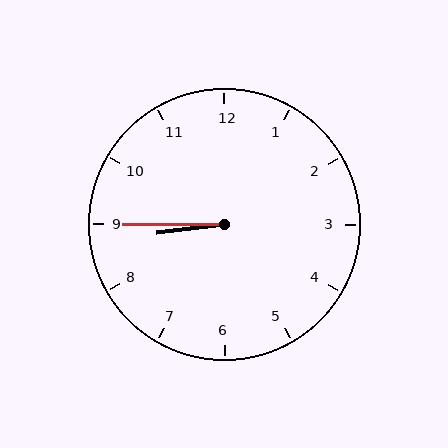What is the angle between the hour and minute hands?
Approximately 8 degrees.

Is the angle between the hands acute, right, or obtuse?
It is acute.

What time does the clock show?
8:45.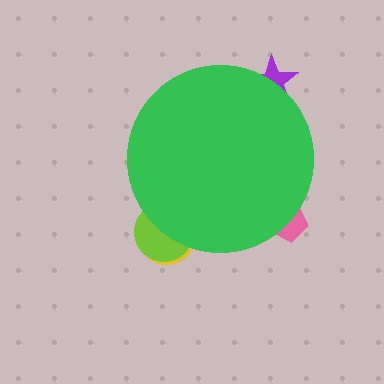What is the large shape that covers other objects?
A green circle.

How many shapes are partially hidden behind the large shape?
4 shapes are partially hidden.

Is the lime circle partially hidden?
Yes, the lime circle is partially hidden behind the green circle.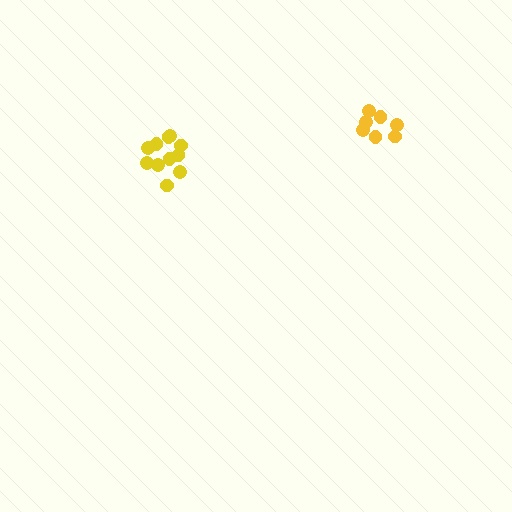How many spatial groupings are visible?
There are 2 spatial groupings.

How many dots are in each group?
Group 1: 7 dots, Group 2: 11 dots (18 total).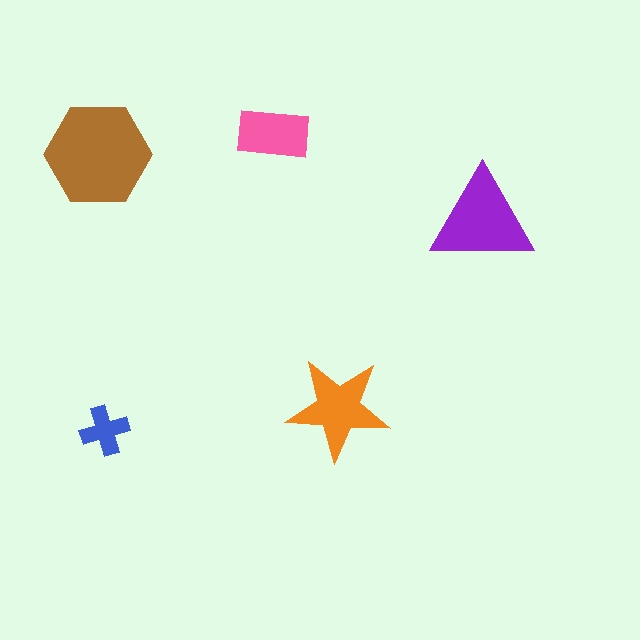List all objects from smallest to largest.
The blue cross, the pink rectangle, the orange star, the purple triangle, the brown hexagon.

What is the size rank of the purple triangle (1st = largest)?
2nd.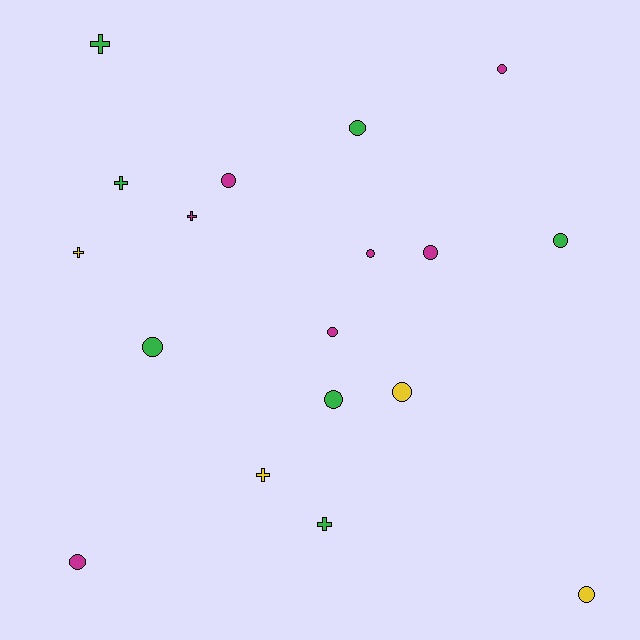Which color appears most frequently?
Green, with 7 objects.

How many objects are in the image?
There are 18 objects.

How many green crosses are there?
There are 3 green crosses.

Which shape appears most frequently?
Circle, with 12 objects.